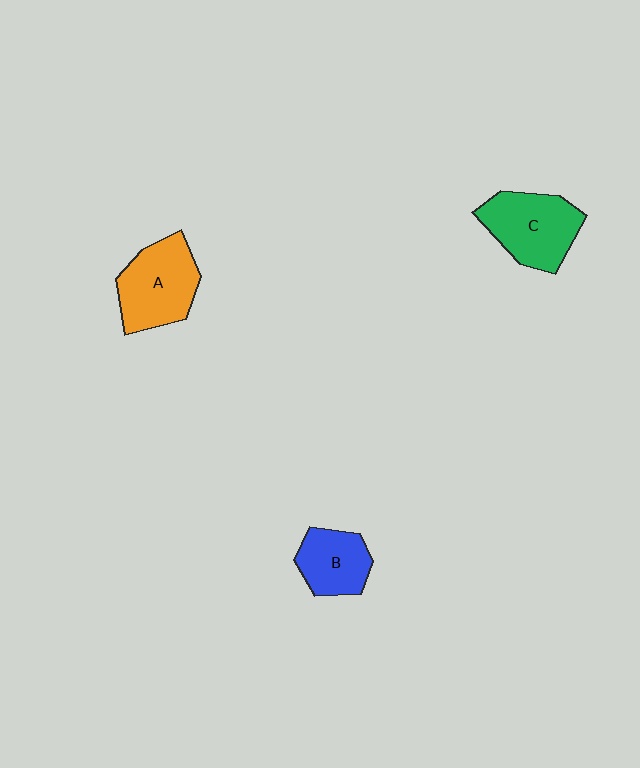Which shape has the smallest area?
Shape B (blue).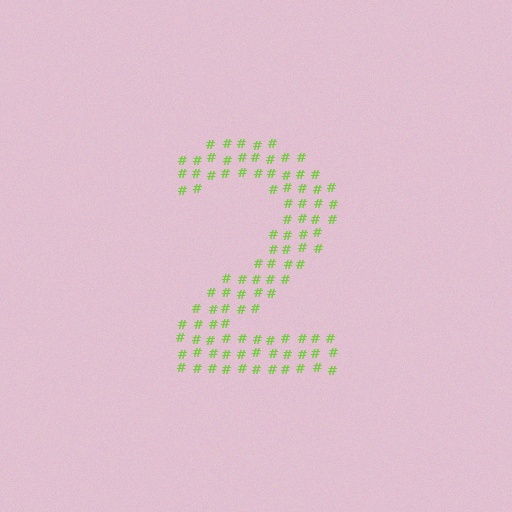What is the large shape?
The large shape is the digit 2.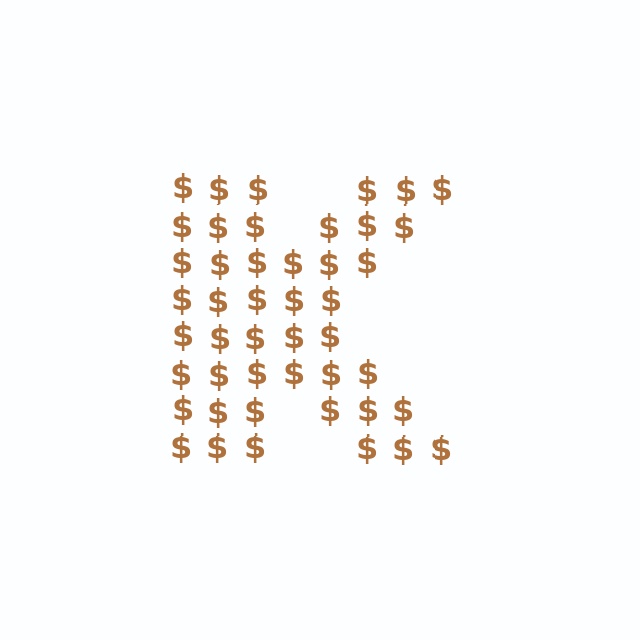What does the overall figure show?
The overall figure shows the letter K.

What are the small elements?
The small elements are dollar signs.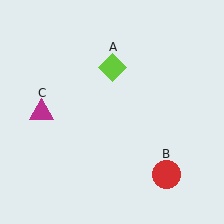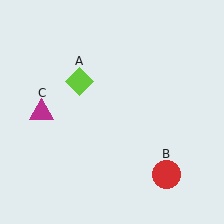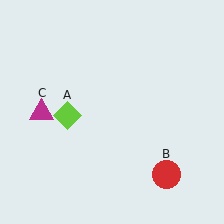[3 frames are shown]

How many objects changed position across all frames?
1 object changed position: lime diamond (object A).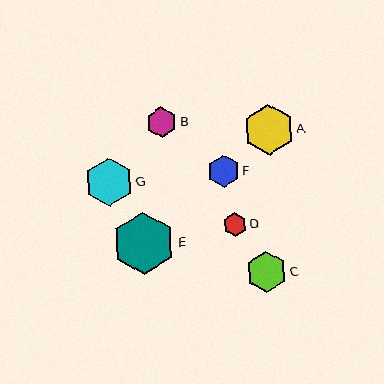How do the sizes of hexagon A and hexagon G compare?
Hexagon A and hexagon G are approximately the same size.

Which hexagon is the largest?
Hexagon E is the largest with a size of approximately 62 pixels.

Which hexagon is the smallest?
Hexagon D is the smallest with a size of approximately 24 pixels.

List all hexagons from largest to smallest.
From largest to smallest: E, A, G, C, F, B, D.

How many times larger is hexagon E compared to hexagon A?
Hexagon E is approximately 1.2 times the size of hexagon A.